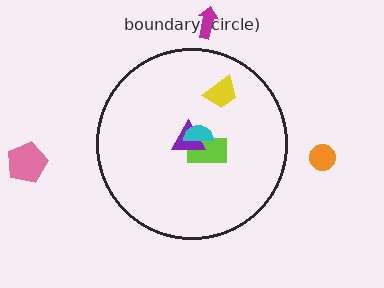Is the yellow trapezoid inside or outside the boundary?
Inside.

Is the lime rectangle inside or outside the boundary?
Inside.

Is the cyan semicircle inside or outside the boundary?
Inside.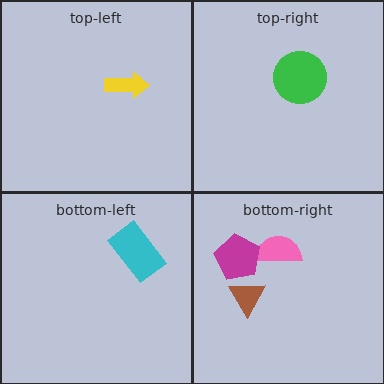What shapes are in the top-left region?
The yellow arrow.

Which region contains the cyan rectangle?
The bottom-left region.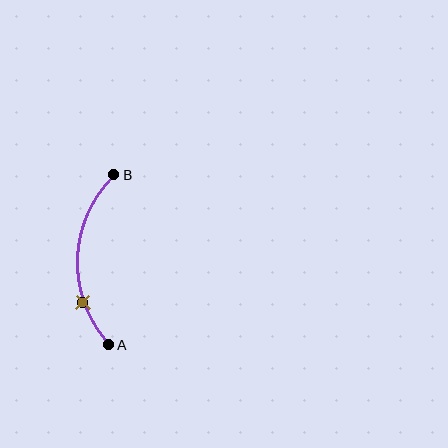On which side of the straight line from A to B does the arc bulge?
The arc bulges to the left of the straight line connecting A and B.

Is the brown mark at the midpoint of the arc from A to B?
No. The brown mark lies on the arc but is closer to endpoint A. The arc midpoint would be at the point on the curve equidistant along the arc from both A and B.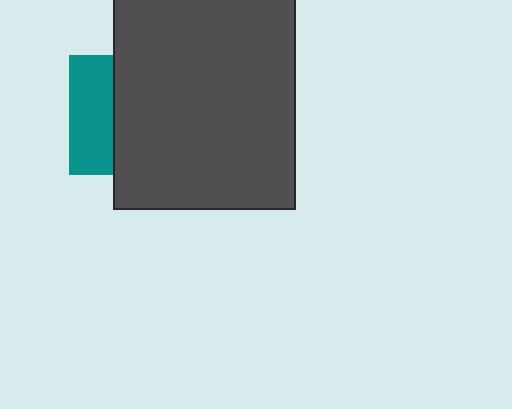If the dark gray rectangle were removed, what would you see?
You would see the complete teal square.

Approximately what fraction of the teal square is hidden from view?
Roughly 63% of the teal square is hidden behind the dark gray rectangle.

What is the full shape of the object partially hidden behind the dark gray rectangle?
The partially hidden object is a teal square.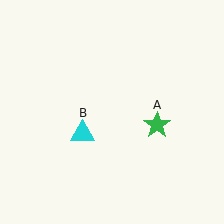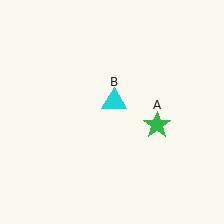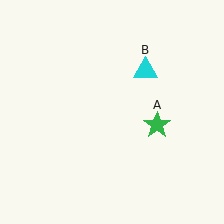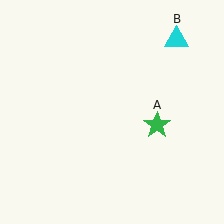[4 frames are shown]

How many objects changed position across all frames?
1 object changed position: cyan triangle (object B).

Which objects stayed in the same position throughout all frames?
Green star (object A) remained stationary.